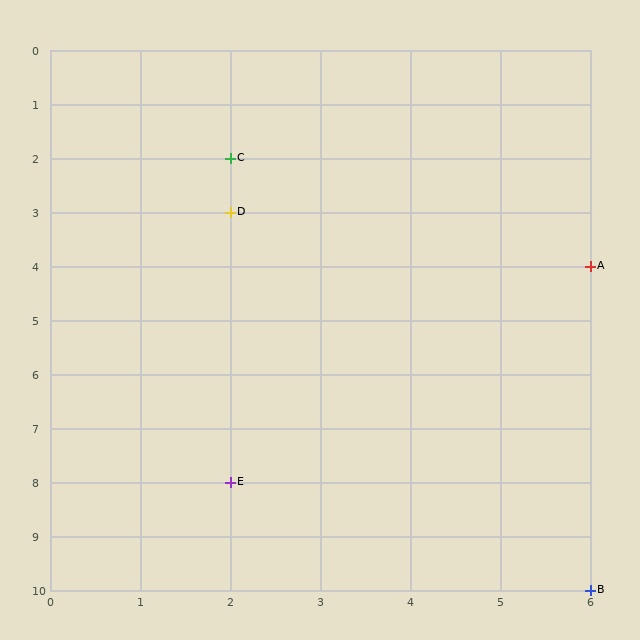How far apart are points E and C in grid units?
Points E and C are 6 rows apart.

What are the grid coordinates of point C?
Point C is at grid coordinates (2, 2).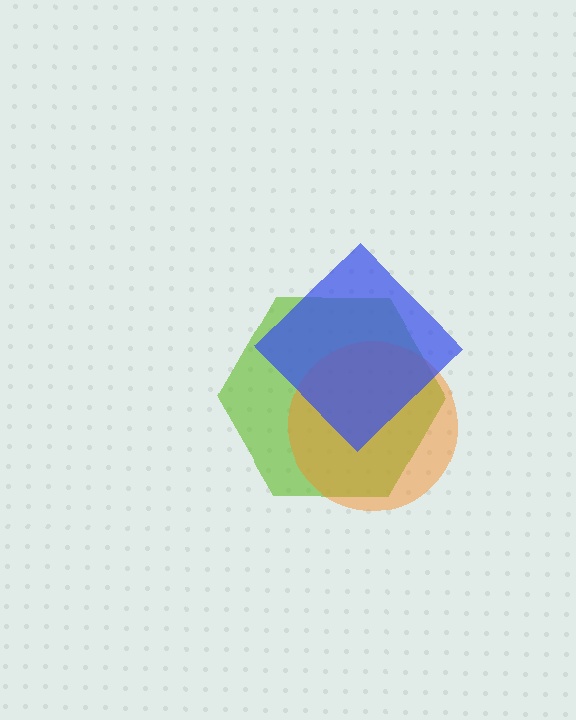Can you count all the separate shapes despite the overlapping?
Yes, there are 3 separate shapes.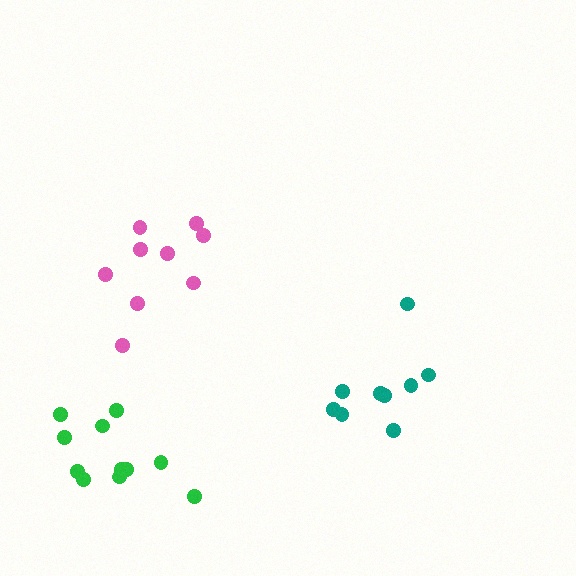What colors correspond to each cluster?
The clusters are colored: pink, teal, green.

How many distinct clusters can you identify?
There are 3 distinct clusters.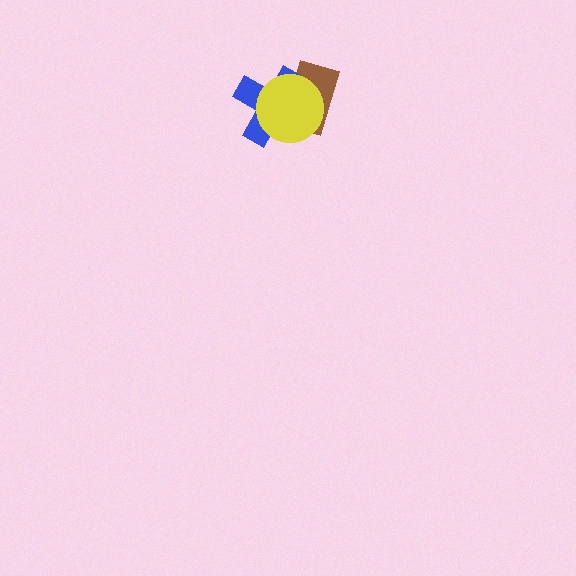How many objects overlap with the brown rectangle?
2 objects overlap with the brown rectangle.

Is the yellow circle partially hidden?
No, no other shape covers it.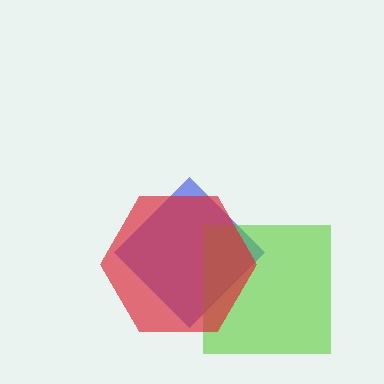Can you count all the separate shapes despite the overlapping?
Yes, there are 3 separate shapes.